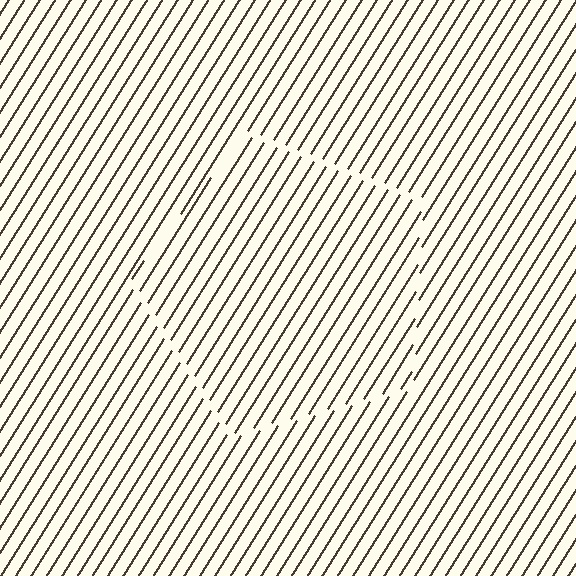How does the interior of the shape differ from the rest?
The interior of the shape contains the same grating, shifted by half a period — the contour is defined by the phase discontinuity where line-ends from the inner and outer gratings abut.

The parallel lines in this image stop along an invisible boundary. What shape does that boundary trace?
An illusory pentagon. The interior of the shape contains the same grating, shifted by half a period — the contour is defined by the phase discontinuity where line-ends from the inner and outer gratings abut.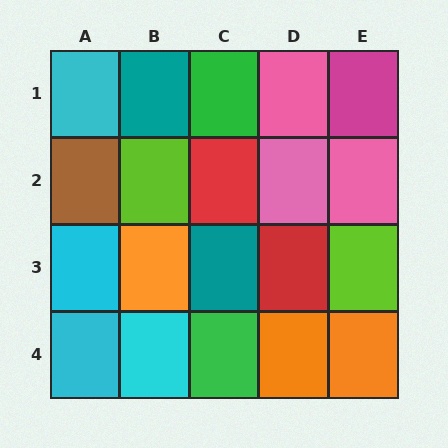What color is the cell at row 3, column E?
Lime.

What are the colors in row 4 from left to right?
Cyan, cyan, green, orange, orange.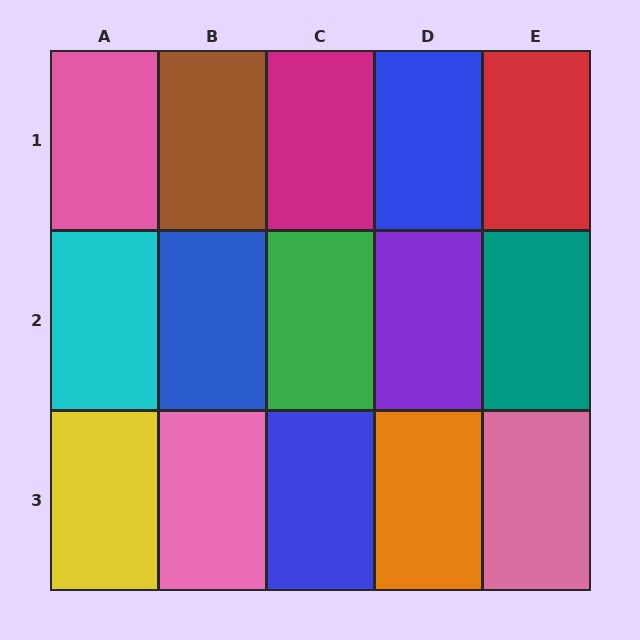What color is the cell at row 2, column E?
Teal.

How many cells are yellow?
1 cell is yellow.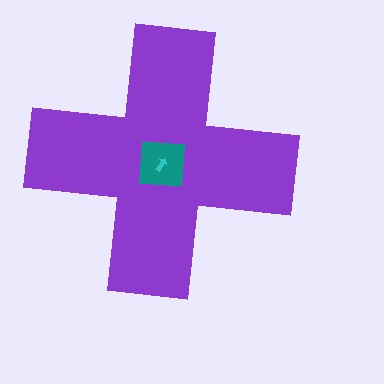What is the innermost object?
The cyan arrow.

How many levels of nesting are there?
3.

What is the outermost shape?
The purple cross.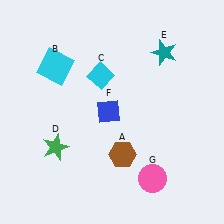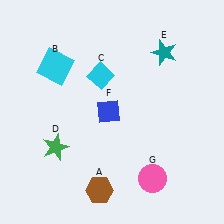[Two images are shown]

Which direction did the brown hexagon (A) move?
The brown hexagon (A) moved down.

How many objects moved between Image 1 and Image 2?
1 object moved between the two images.